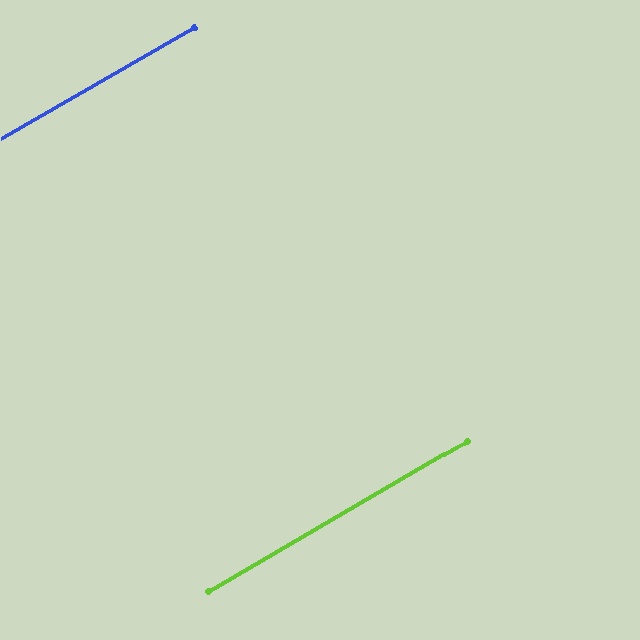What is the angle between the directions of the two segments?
Approximately 0 degrees.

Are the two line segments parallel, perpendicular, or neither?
Parallel — their directions differ by only 0.4°.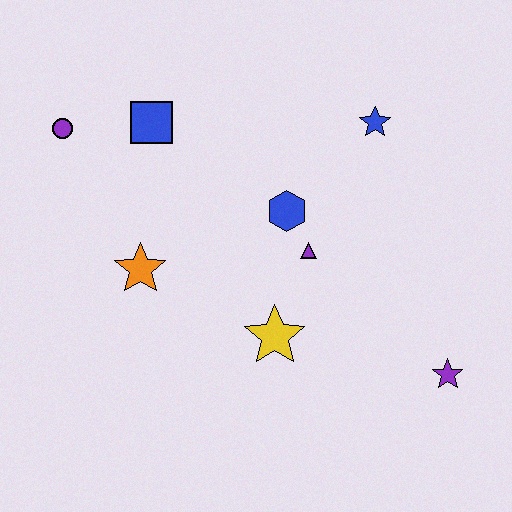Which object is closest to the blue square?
The purple circle is closest to the blue square.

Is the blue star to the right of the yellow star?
Yes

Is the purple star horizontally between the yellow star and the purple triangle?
No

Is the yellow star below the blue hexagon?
Yes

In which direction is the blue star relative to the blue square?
The blue star is to the right of the blue square.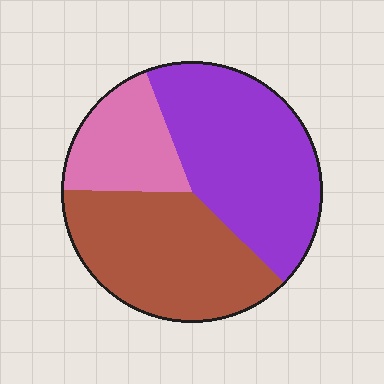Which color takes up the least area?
Pink, at roughly 20%.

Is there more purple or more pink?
Purple.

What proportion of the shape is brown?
Brown takes up about three eighths (3/8) of the shape.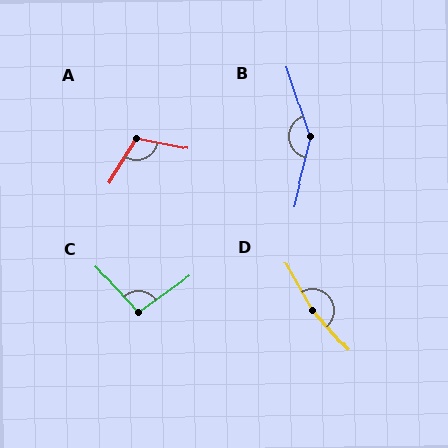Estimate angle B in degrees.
Approximately 149 degrees.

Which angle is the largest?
D, at approximately 168 degrees.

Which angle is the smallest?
C, at approximately 97 degrees.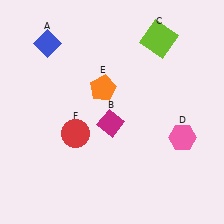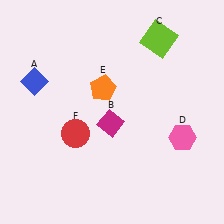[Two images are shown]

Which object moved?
The blue diamond (A) moved down.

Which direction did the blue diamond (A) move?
The blue diamond (A) moved down.